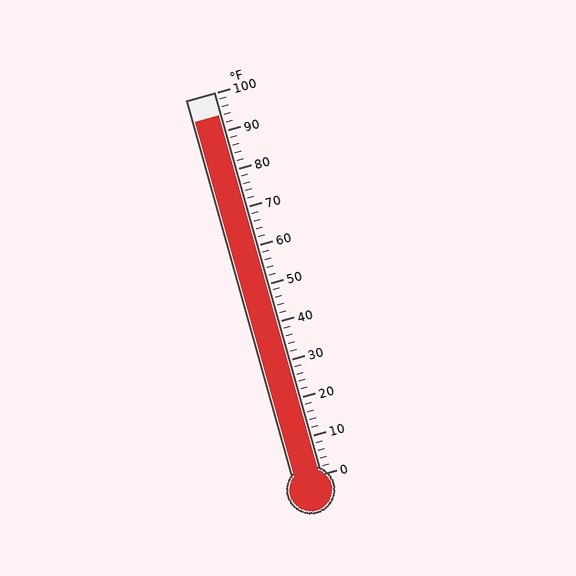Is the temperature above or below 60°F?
The temperature is above 60°F.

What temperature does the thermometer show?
The thermometer shows approximately 94°F.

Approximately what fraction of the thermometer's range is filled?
The thermometer is filled to approximately 95% of its range.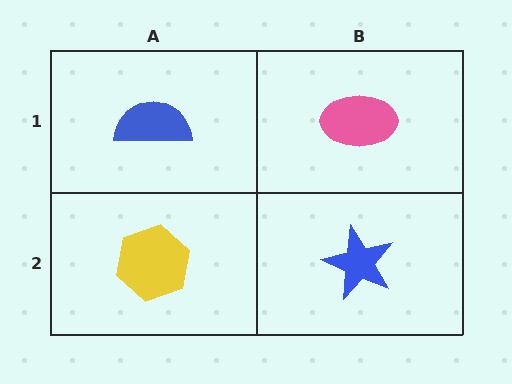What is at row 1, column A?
A blue semicircle.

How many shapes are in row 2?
2 shapes.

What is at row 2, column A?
A yellow hexagon.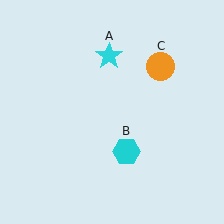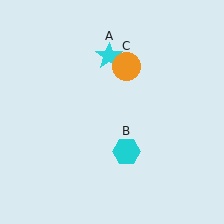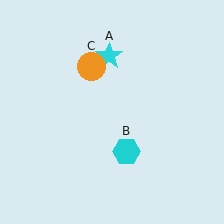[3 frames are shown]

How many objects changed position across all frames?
1 object changed position: orange circle (object C).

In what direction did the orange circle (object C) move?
The orange circle (object C) moved left.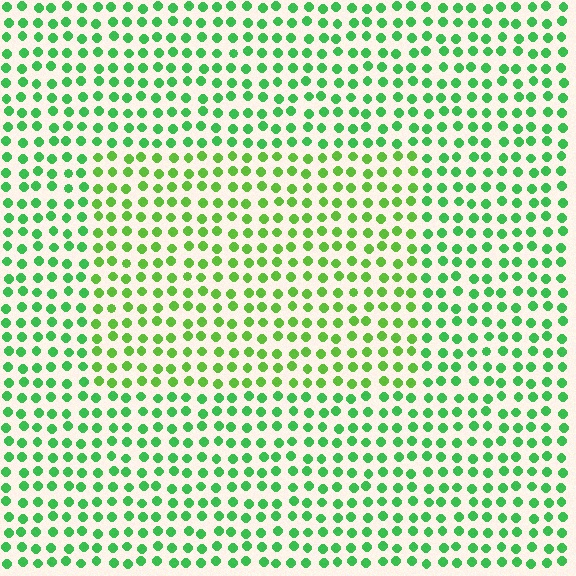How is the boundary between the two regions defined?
The boundary is defined purely by a slight shift in hue (about 26 degrees). Spacing, size, and orientation are identical on both sides.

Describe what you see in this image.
The image is filled with small green elements in a uniform arrangement. A rectangle-shaped region is visible where the elements are tinted to a slightly different hue, forming a subtle color boundary.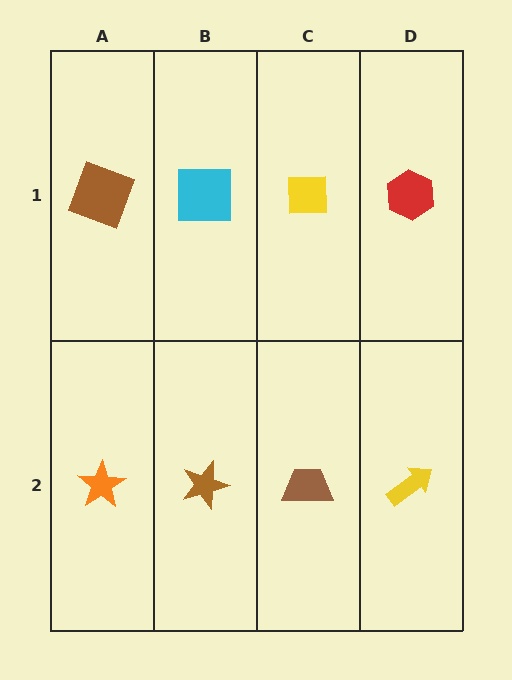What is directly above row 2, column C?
A yellow square.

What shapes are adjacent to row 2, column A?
A brown square (row 1, column A), a brown star (row 2, column B).